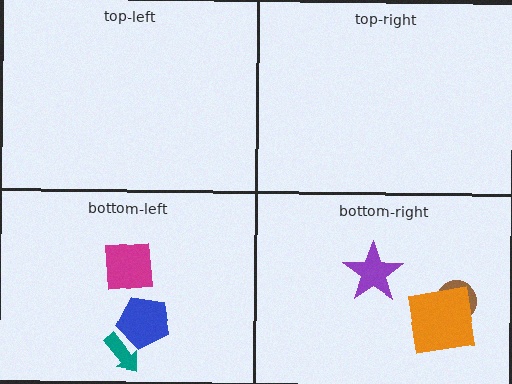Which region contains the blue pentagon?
The bottom-left region.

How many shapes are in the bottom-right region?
3.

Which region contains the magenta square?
The bottom-left region.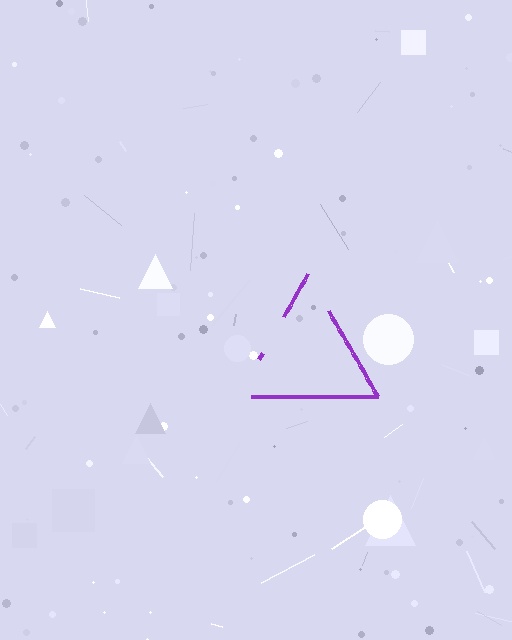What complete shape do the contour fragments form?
The contour fragments form a triangle.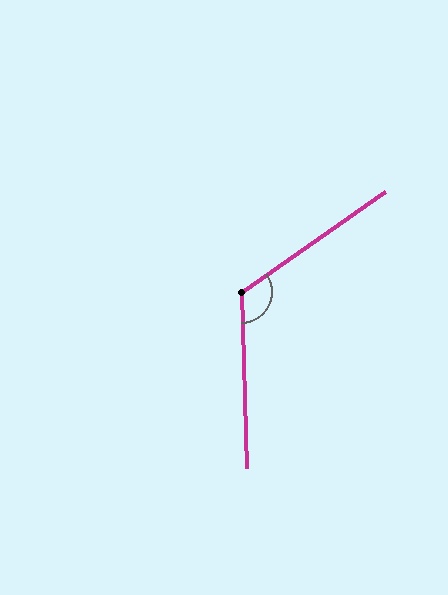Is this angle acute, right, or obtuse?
It is obtuse.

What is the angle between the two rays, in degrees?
Approximately 123 degrees.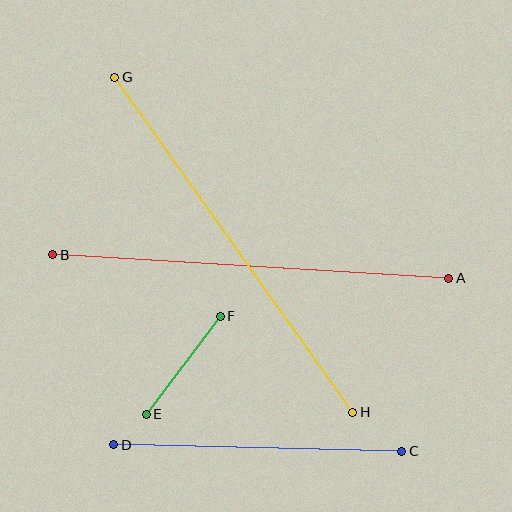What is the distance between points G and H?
The distance is approximately 411 pixels.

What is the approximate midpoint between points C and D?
The midpoint is at approximately (258, 448) pixels.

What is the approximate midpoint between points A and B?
The midpoint is at approximately (251, 266) pixels.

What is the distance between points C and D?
The distance is approximately 288 pixels.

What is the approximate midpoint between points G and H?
The midpoint is at approximately (234, 245) pixels.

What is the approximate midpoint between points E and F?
The midpoint is at approximately (183, 365) pixels.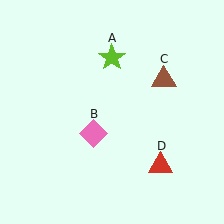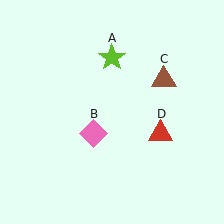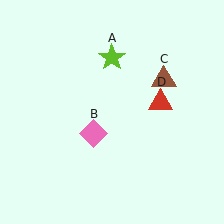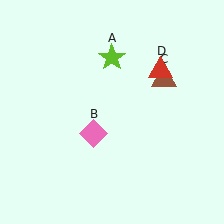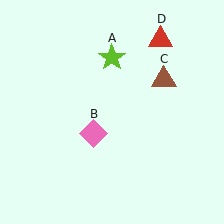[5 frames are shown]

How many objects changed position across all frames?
1 object changed position: red triangle (object D).